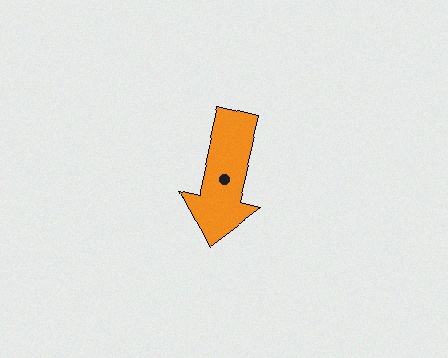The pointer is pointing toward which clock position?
Roughly 6 o'clock.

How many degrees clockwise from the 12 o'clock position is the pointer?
Approximately 193 degrees.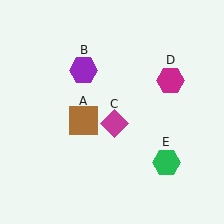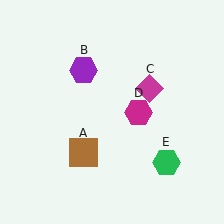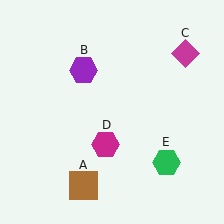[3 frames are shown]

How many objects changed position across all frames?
3 objects changed position: brown square (object A), magenta diamond (object C), magenta hexagon (object D).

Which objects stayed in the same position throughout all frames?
Purple hexagon (object B) and green hexagon (object E) remained stationary.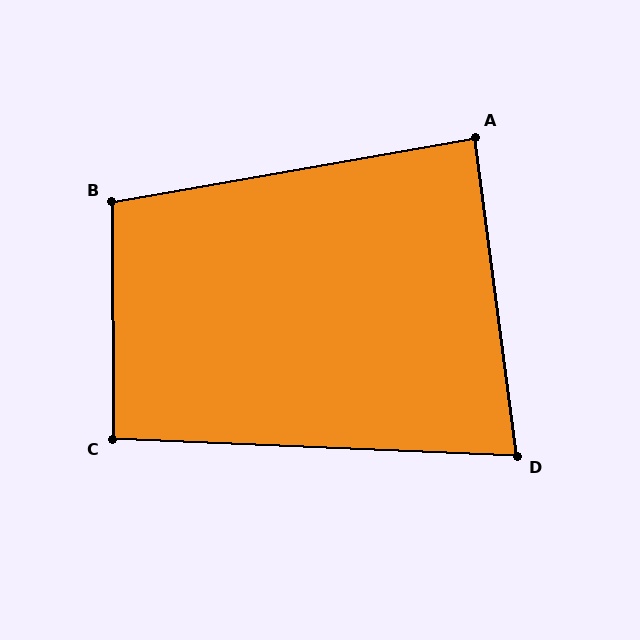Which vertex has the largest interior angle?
B, at approximately 100 degrees.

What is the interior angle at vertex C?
Approximately 93 degrees (approximately right).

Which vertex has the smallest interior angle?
D, at approximately 80 degrees.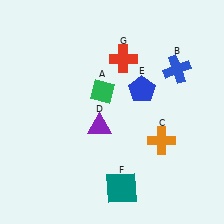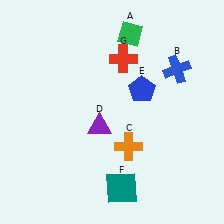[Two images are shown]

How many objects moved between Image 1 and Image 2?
2 objects moved between the two images.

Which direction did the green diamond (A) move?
The green diamond (A) moved up.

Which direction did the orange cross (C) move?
The orange cross (C) moved left.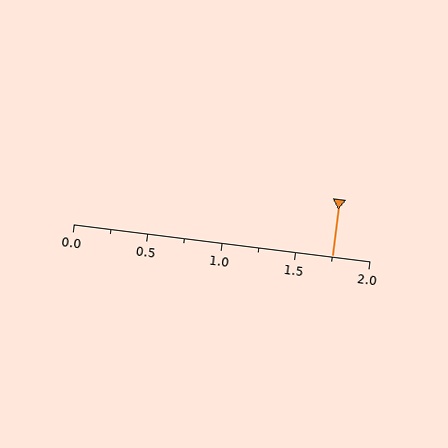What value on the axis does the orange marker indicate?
The marker indicates approximately 1.75.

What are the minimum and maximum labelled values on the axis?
The axis runs from 0.0 to 2.0.